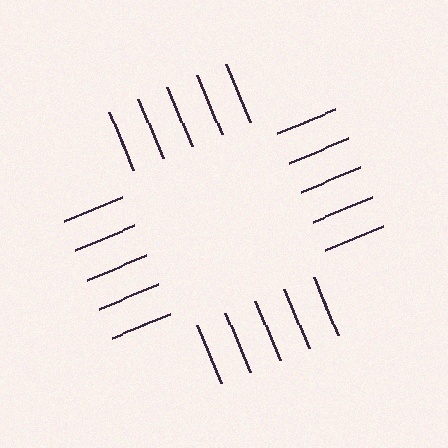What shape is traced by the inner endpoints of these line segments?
An illusory square — the line segments terminate on its edges but no continuous stroke is drawn.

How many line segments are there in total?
20 — 5 along each of the 4 edges.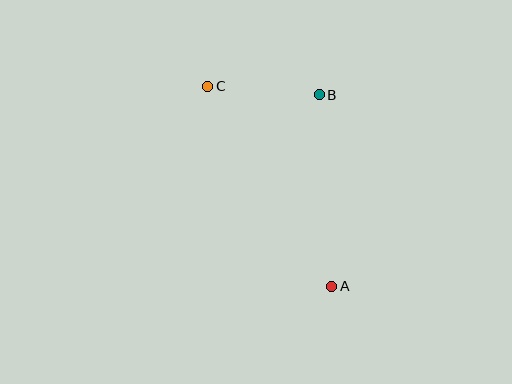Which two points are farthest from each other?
Points A and C are farthest from each other.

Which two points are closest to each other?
Points B and C are closest to each other.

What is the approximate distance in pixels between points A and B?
The distance between A and B is approximately 192 pixels.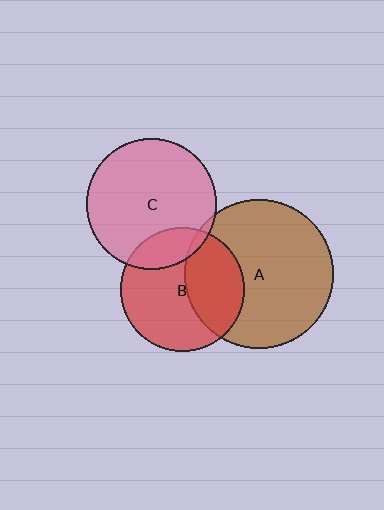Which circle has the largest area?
Circle A (brown).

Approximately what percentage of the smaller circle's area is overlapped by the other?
Approximately 5%.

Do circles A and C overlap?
Yes.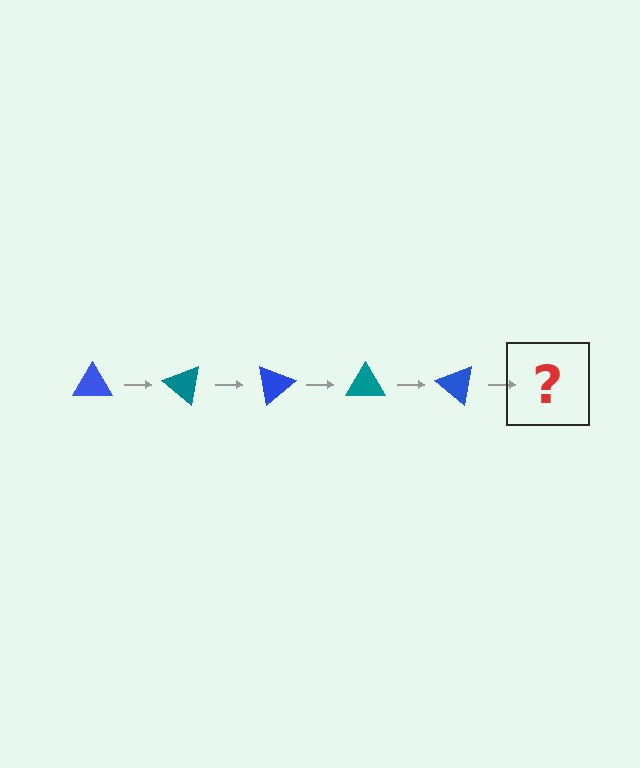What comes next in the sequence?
The next element should be a teal triangle, rotated 200 degrees from the start.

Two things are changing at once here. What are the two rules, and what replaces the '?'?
The two rules are that it rotates 40 degrees each step and the color cycles through blue and teal. The '?' should be a teal triangle, rotated 200 degrees from the start.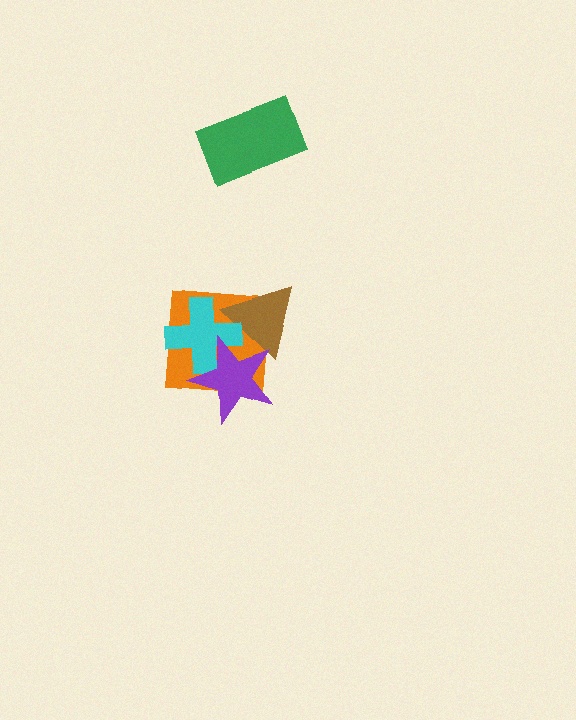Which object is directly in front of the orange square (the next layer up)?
The brown triangle is directly in front of the orange square.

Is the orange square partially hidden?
Yes, it is partially covered by another shape.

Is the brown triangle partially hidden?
Yes, it is partially covered by another shape.